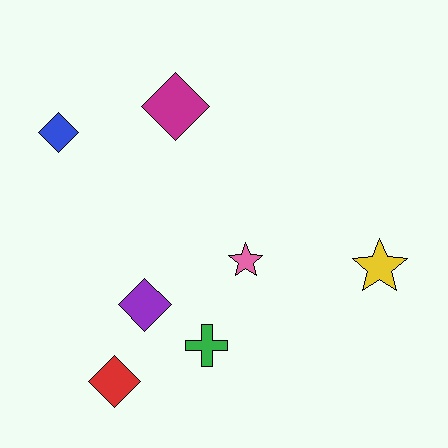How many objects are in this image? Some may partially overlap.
There are 7 objects.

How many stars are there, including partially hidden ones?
There are 2 stars.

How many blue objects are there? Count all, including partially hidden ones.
There is 1 blue object.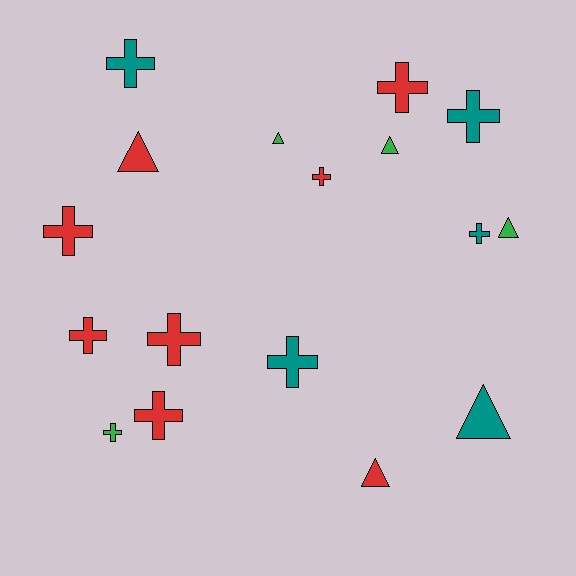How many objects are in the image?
There are 17 objects.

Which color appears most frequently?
Red, with 8 objects.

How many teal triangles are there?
There is 1 teal triangle.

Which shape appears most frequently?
Cross, with 11 objects.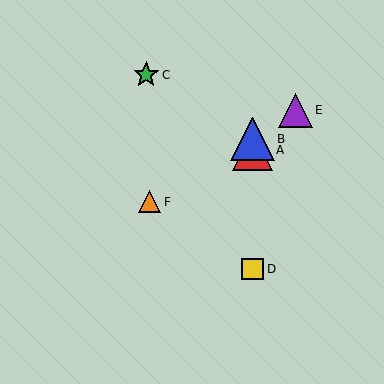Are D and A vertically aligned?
Yes, both are at x≈253.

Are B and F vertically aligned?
No, B is at x≈253 and F is at x≈150.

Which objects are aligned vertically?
Objects A, B, D are aligned vertically.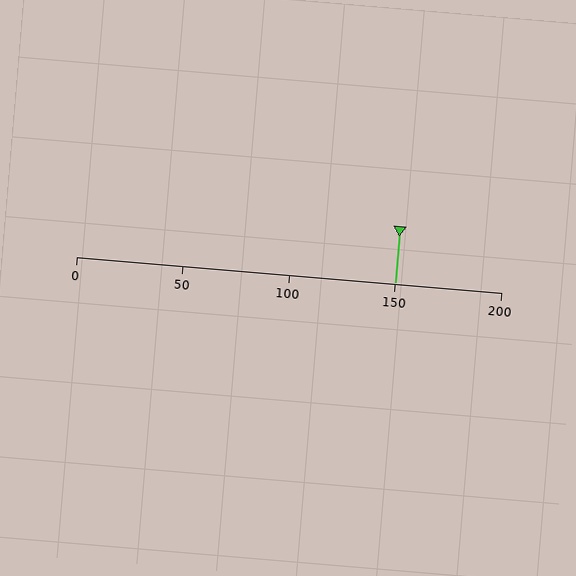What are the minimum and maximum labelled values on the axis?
The axis runs from 0 to 200.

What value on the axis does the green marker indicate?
The marker indicates approximately 150.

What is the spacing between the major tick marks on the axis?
The major ticks are spaced 50 apart.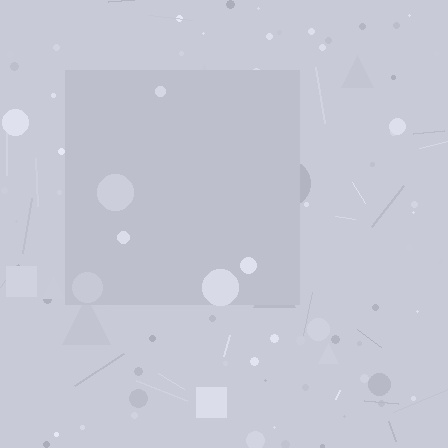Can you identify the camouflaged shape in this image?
The camouflaged shape is a square.